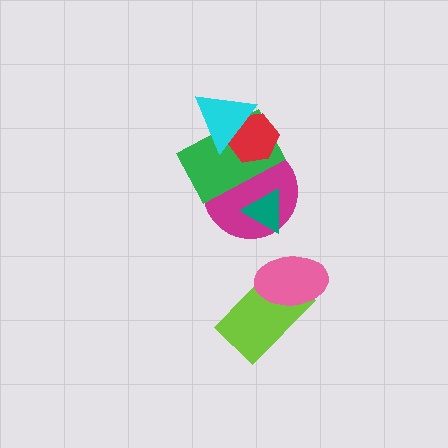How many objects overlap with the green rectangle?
4 objects overlap with the green rectangle.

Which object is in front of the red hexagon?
The cyan triangle is in front of the red hexagon.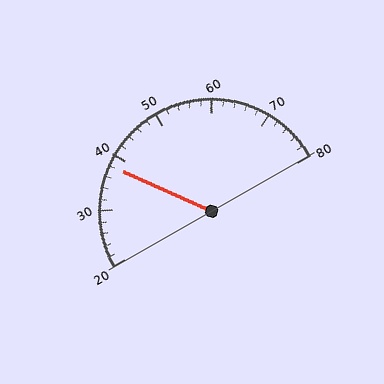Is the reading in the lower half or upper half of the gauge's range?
The reading is in the lower half of the range (20 to 80).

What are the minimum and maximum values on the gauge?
The gauge ranges from 20 to 80.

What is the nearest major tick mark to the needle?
The nearest major tick mark is 40.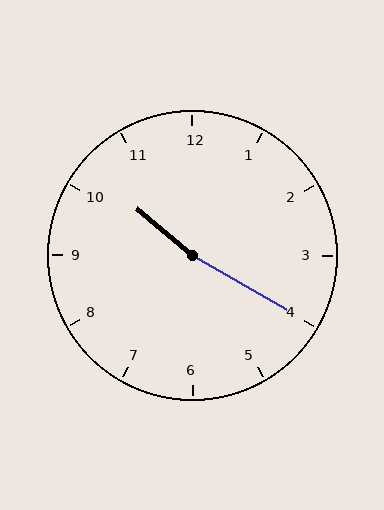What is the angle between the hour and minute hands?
Approximately 170 degrees.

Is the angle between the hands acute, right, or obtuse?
It is obtuse.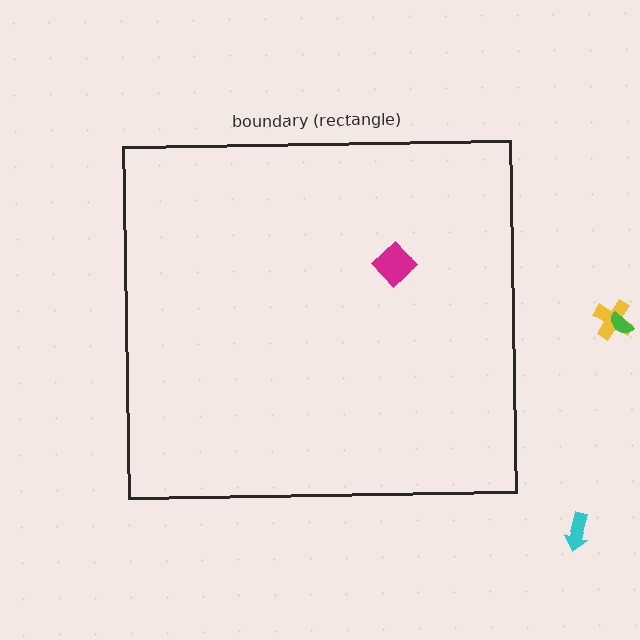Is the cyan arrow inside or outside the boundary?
Outside.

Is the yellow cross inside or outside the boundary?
Outside.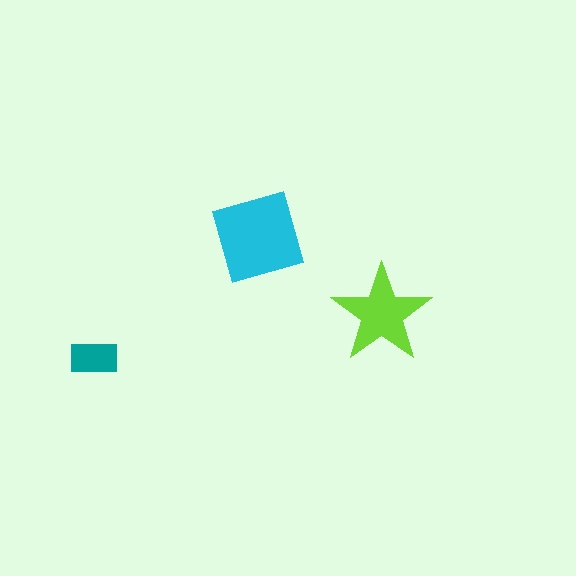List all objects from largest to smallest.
The cyan square, the lime star, the teal rectangle.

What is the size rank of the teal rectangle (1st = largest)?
3rd.